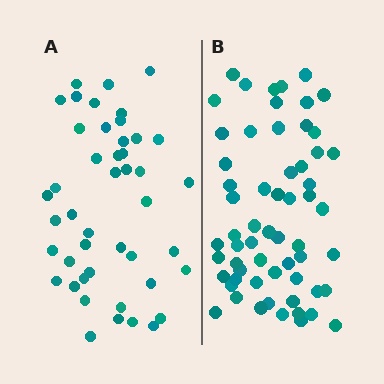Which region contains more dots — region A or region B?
Region B (the right region) has more dots.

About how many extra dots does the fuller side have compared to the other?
Region B has approximately 15 more dots than region A.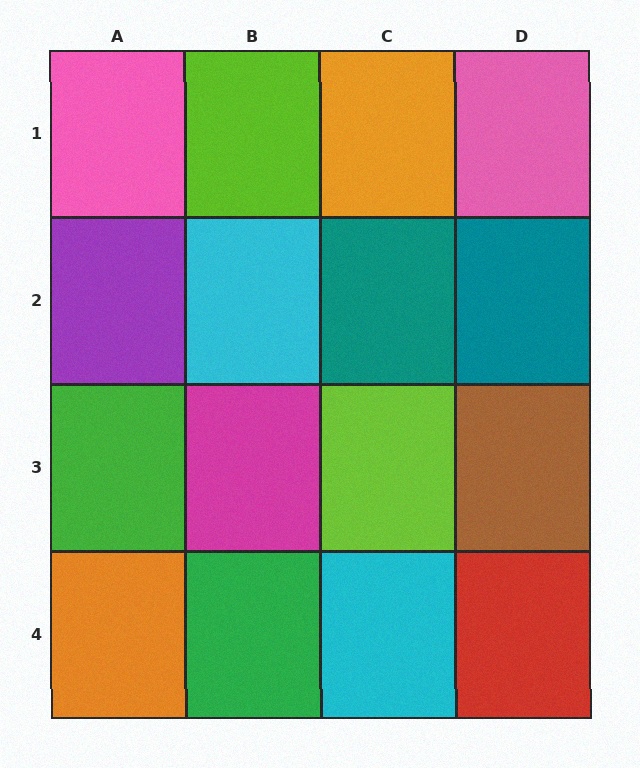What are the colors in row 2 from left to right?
Purple, cyan, teal, teal.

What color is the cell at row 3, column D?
Brown.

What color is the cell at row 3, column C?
Lime.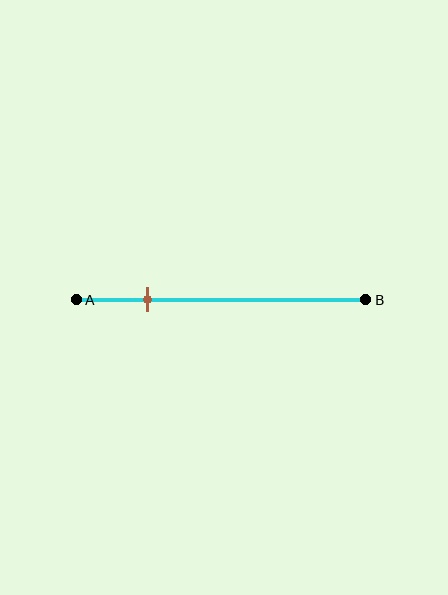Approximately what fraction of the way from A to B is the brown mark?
The brown mark is approximately 25% of the way from A to B.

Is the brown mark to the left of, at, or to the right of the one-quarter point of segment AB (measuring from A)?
The brown mark is approximately at the one-quarter point of segment AB.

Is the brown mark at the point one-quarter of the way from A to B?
Yes, the mark is approximately at the one-quarter point.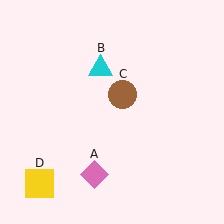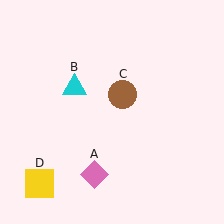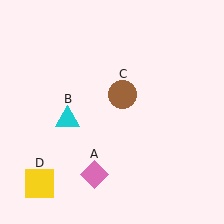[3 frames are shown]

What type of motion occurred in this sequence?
The cyan triangle (object B) rotated counterclockwise around the center of the scene.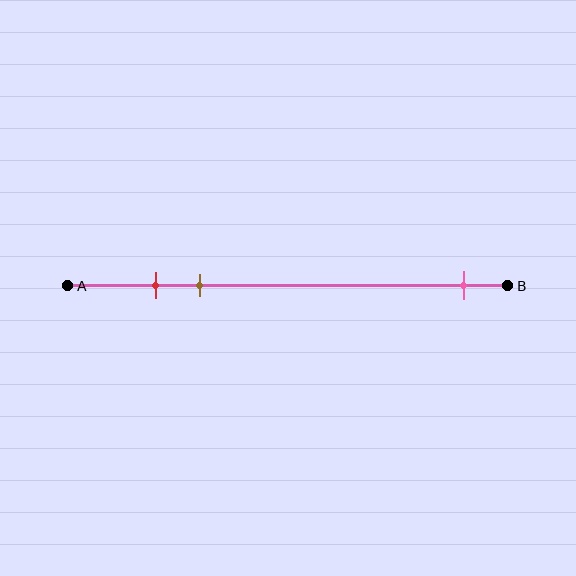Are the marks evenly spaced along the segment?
No, the marks are not evenly spaced.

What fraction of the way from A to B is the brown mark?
The brown mark is approximately 30% (0.3) of the way from A to B.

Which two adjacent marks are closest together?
The red and brown marks are the closest adjacent pair.